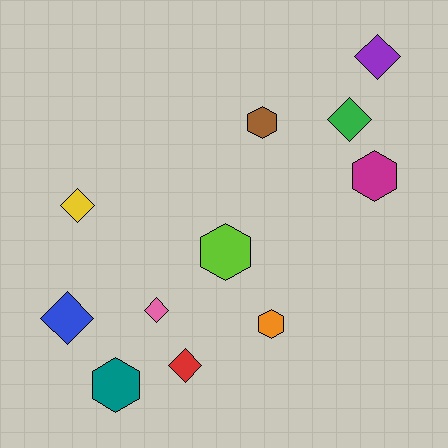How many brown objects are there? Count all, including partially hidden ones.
There is 1 brown object.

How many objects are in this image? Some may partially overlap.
There are 11 objects.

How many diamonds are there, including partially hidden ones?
There are 6 diamonds.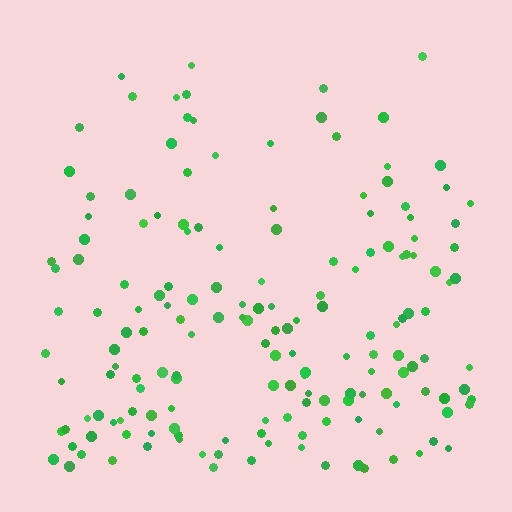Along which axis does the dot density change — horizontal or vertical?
Vertical.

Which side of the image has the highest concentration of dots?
The bottom.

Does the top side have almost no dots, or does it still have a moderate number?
Still a moderate number, just noticeably fewer than the bottom.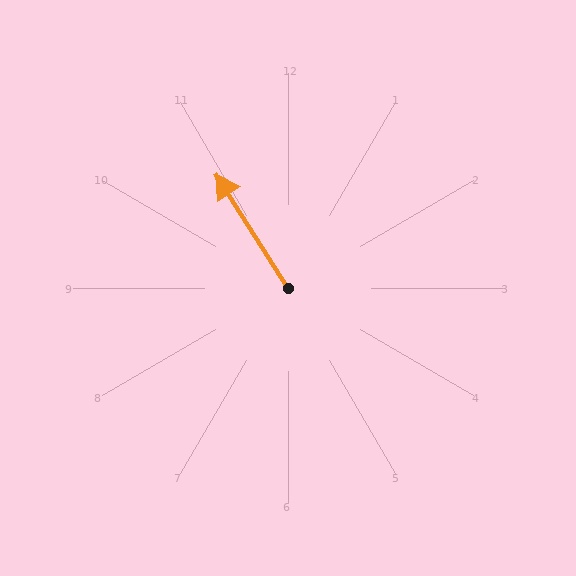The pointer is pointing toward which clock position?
Roughly 11 o'clock.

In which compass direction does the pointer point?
Northwest.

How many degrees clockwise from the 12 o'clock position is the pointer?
Approximately 328 degrees.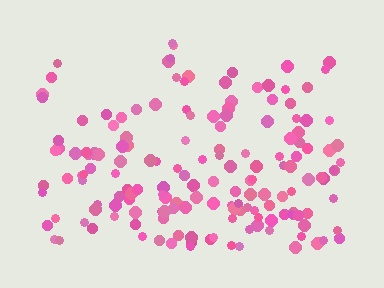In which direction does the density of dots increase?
From top to bottom, with the bottom side densest.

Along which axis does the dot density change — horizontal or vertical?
Vertical.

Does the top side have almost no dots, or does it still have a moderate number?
Still a moderate number, just noticeably fewer than the bottom.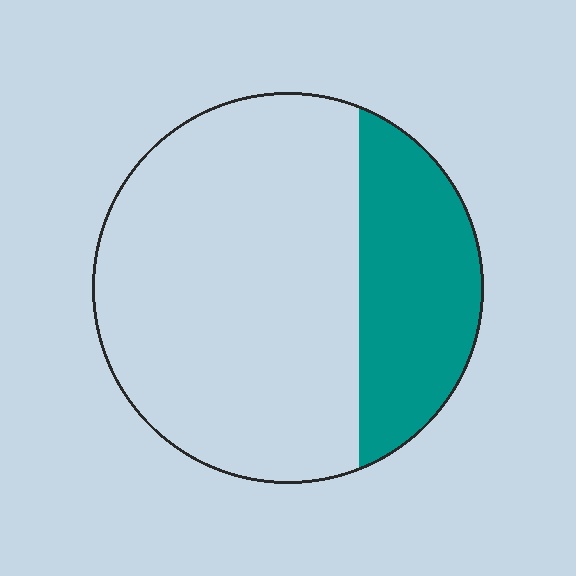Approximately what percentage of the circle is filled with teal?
Approximately 25%.